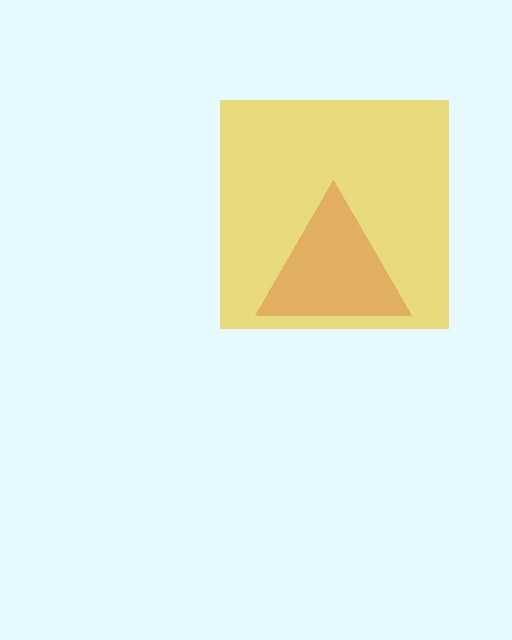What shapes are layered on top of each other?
The layered shapes are: a magenta triangle, a yellow square.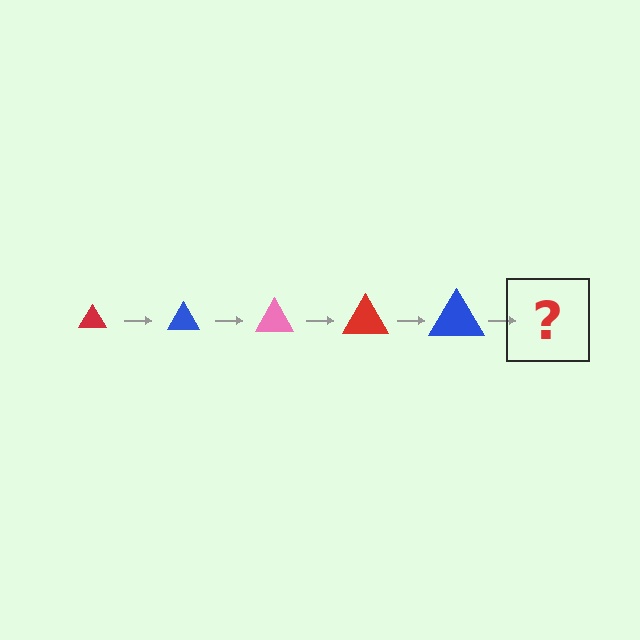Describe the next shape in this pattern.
It should be a pink triangle, larger than the previous one.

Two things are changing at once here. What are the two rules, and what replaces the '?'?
The two rules are that the triangle grows larger each step and the color cycles through red, blue, and pink. The '?' should be a pink triangle, larger than the previous one.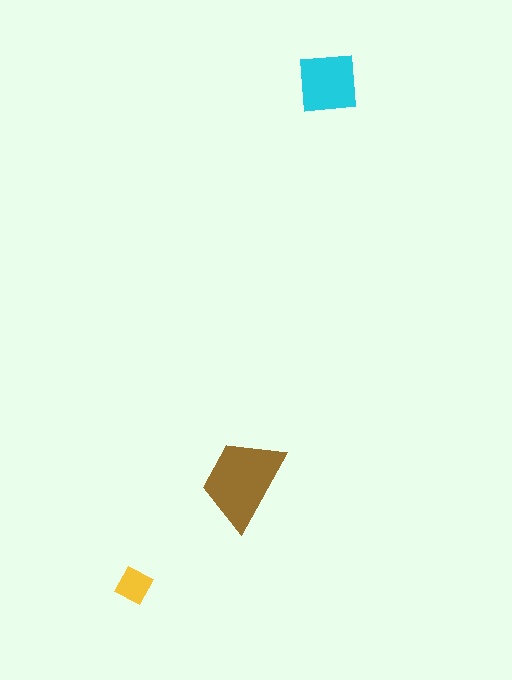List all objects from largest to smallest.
The brown trapezoid, the cyan square, the yellow diamond.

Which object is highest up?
The cyan square is topmost.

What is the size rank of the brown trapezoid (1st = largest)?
1st.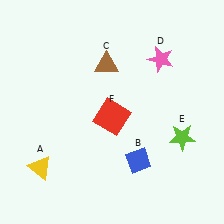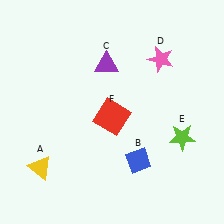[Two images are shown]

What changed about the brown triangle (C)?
In Image 1, C is brown. In Image 2, it changed to purple.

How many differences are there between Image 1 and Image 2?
There is 1 difference between the two images.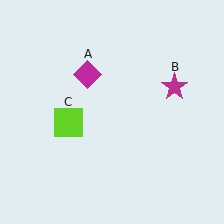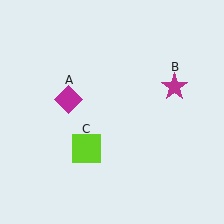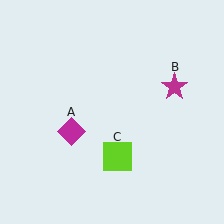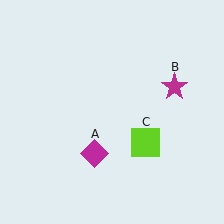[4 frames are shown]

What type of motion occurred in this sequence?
The magenta diamond (object A), lime square (object C) rotated counterclockwise around the center of the scene.